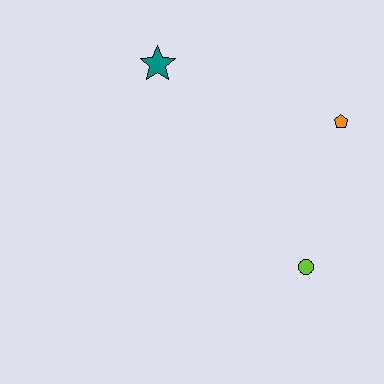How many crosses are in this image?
There are no crosses.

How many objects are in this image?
There are 3 objects.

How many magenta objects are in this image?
There are no magenta objects.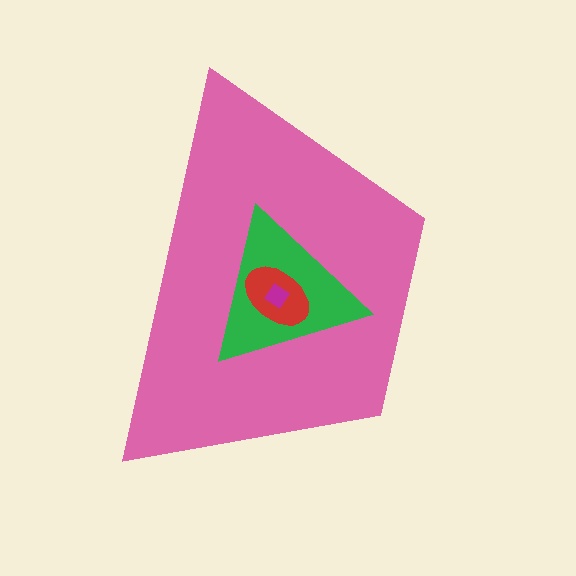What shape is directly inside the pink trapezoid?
The green triangle.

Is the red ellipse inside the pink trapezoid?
Yes.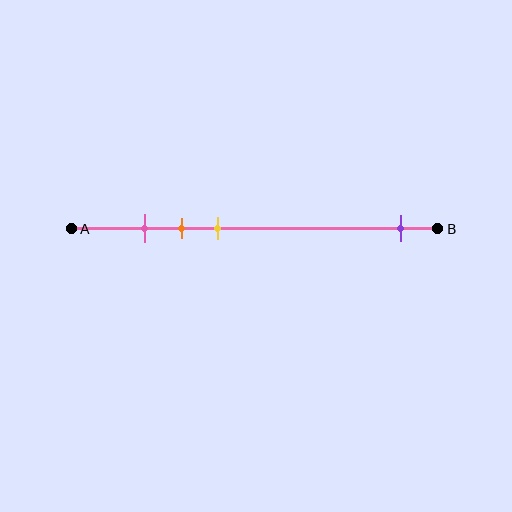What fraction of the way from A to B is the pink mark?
The pink mark is approximately 20% (0.2) of the way from A to B.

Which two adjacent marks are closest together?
The pink and orange marks are the closest adjacent pair.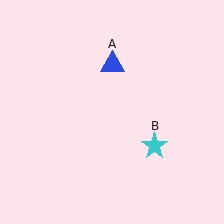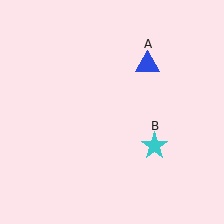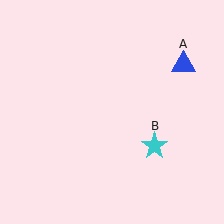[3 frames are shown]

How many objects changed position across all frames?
1 object changed position: blue triangle (object A).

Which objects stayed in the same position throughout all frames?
Cyan star (object B) remained stationary.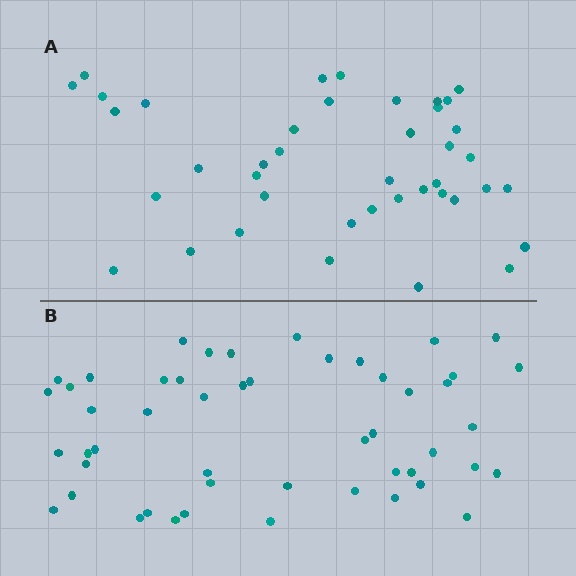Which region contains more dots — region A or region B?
Region B (the bottom region) has more dots.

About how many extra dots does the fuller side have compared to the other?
Region B has roughly 8 or so more dots than region A.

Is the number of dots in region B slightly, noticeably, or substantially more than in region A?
Region B has only slightly more — the two regions are fairly close. The ratio is roughly 1.2 to 1.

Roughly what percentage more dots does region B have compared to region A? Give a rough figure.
About 20% more.